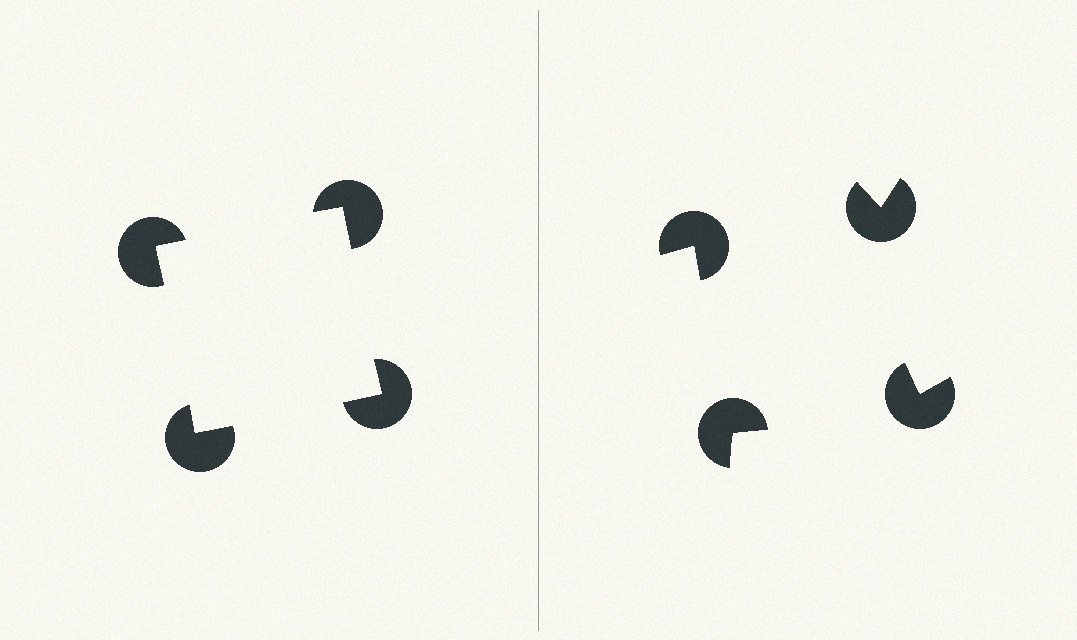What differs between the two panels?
The pac-man discs are positioned identically on both sides; only the wedge orientations differ. On the left they align to a square; on the right they are misaligned.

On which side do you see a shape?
An illusory square appears on the left side. On the right side the wedge cuts are rotated, so no coherent shape forms.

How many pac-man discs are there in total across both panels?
8 — 4 on each side.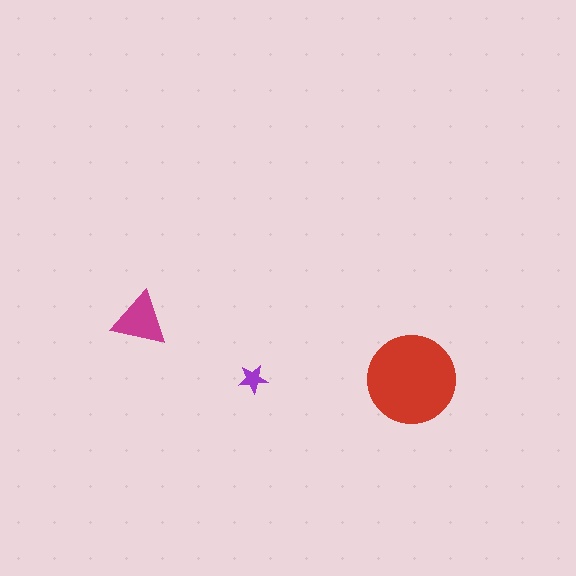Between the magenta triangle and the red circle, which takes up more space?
The red circle.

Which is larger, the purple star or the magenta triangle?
The magenta triangle.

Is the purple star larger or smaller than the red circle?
Smaller.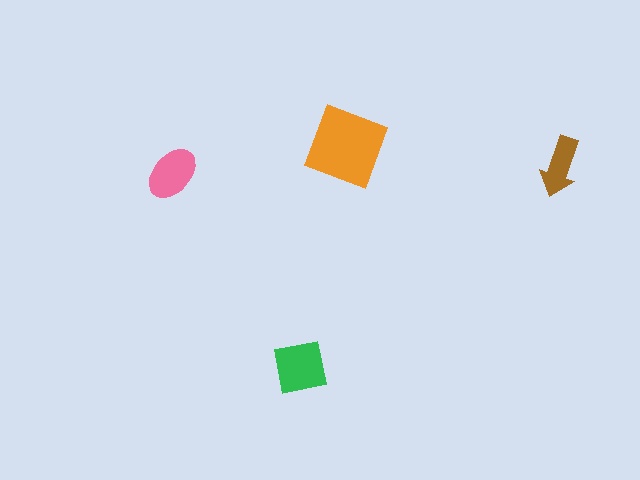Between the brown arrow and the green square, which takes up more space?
The green square.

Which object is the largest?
The orange diamond.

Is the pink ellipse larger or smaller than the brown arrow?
Larger.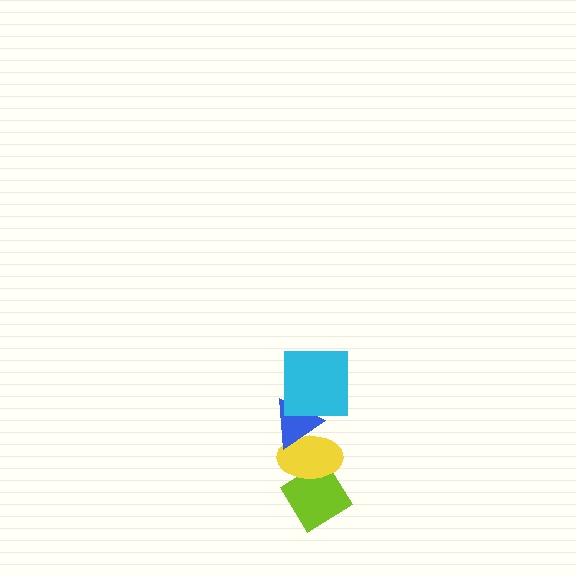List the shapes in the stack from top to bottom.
From top to bottom: the cyan square, the blue triangle, the yellow ellipse, the lime diamond.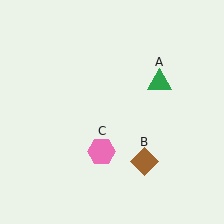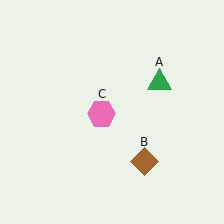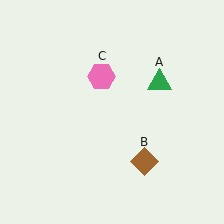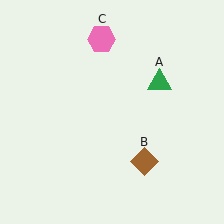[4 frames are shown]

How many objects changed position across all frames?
1 object changed position: pink hexagon (object C).